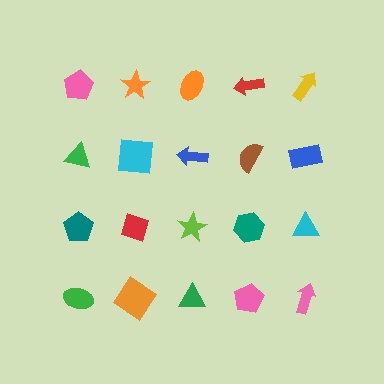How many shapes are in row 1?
5 shapes.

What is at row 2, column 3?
A blue arrow.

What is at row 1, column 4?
A red arrow.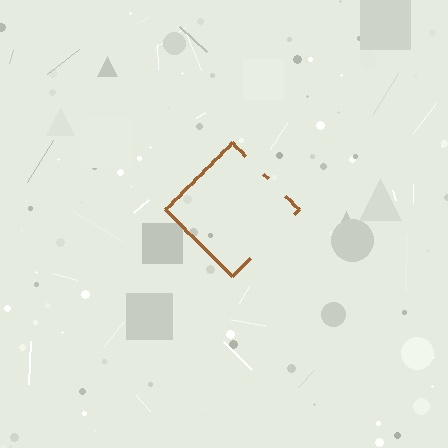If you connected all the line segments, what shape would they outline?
They would outline a diamond.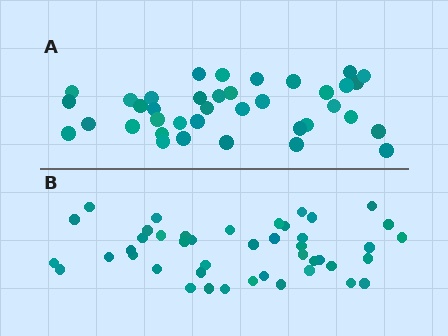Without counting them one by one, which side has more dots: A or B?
Region B (the bottom region) has more dots.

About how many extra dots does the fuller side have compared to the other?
Region B has about 6 more dots than region A.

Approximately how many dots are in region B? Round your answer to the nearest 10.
About 40 dots. (The exact count is 44, which rounds to 40.)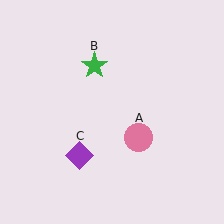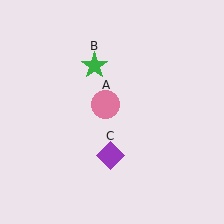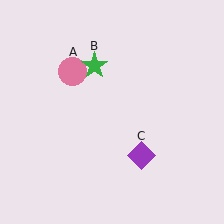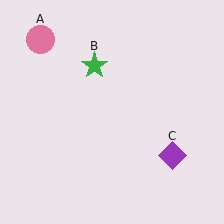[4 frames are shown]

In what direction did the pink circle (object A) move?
The pink circle (object A) moved up and to the left.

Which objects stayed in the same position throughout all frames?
Green star (object B) remained stationary.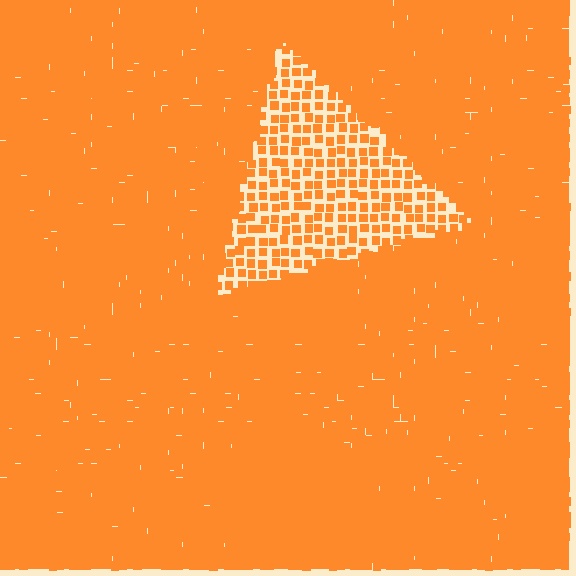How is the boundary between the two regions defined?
The boundary is defined by a change in element density (approximately 2.5x ratio). All elements are the same color, size, and shape.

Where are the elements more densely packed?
The elements are more densely packed outside the triangle boundary.